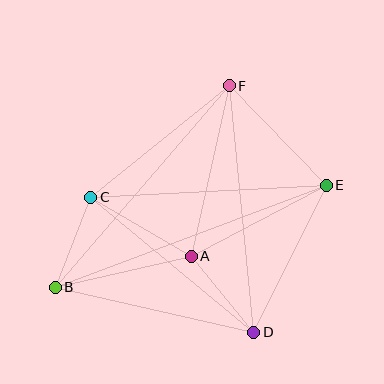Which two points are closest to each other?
Points B and C are closest to each other.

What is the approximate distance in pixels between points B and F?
The distance between B and F is approximately 266 pixels.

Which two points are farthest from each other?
Points B and E are farthest from each other.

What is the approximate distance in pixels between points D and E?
The distance between D and E is approximately 164 pixels.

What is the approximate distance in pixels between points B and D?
The distance between B and D is approximately 204 pixels.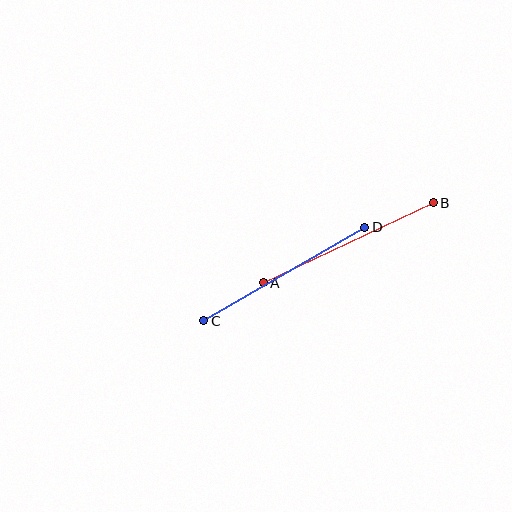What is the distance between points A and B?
The distance is approximately 188 pixels.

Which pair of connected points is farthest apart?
Points A and B are farthest apart.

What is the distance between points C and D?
The distance is approximately 186 pixels.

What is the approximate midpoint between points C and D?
The midpoint is at approximately (284, 274) pixels.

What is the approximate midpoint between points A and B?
The midpoint is at approximately (348, 243) pixels.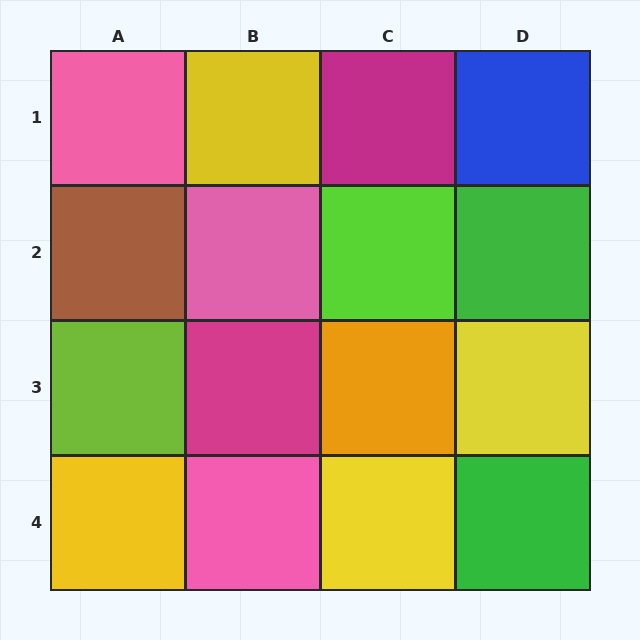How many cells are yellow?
4 cells are yellow.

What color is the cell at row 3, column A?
Lime.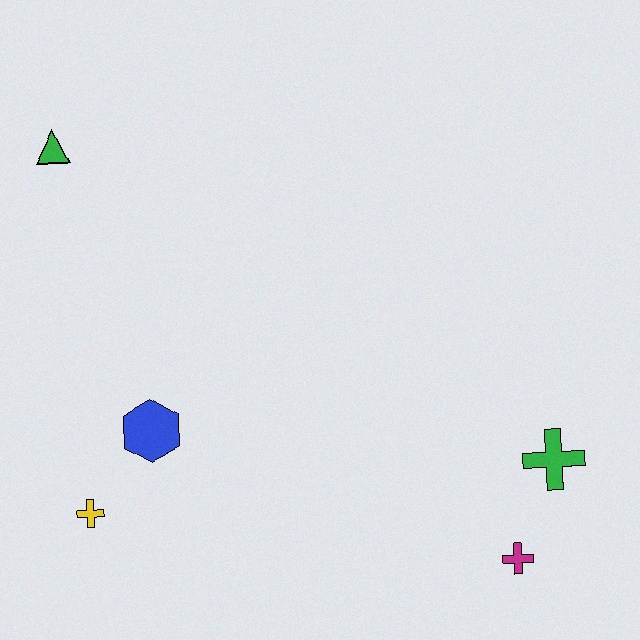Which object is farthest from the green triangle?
The magenta cross is farthest from the green triangle.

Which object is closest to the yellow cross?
The blue hexagon is closest to the yellow cross.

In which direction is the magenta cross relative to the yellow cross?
The magenta cross is to the right of the yellow cross.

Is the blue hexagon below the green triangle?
Yes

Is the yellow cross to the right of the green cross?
No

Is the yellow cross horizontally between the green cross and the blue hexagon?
No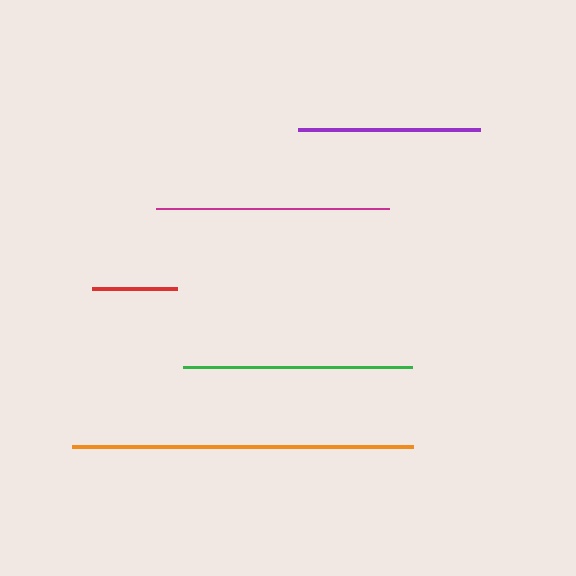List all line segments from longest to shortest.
From longest to shortest: orange, magenta, green, purple, red.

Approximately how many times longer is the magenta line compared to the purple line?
The magenta line is approximately 1.3 times the length of the purple line.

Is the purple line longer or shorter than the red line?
The purple line is longer than the red line.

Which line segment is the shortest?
The red line is the shortest at approximately 85 pixels.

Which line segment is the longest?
The orange line is the longest at approximately 342 pixels.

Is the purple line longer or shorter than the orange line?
The orange line is longer than the purple line.